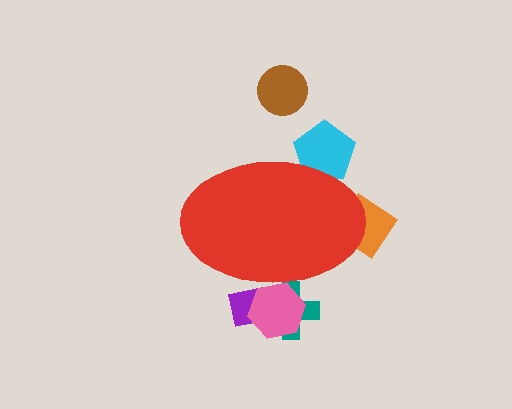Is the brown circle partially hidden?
No, the brown circle is fully visible.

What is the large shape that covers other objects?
A red ellipse.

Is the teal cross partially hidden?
Yes, the teal cross is partially hidden behind the red ellipse.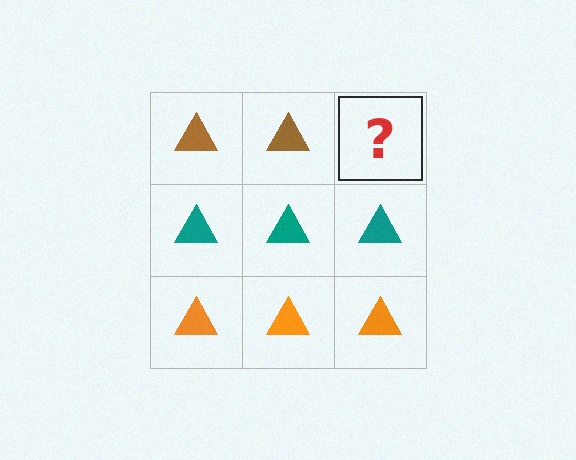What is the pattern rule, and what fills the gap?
The rule is that each row has a consistent color. The gap should be filled with a brown triangle.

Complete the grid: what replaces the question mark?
The question mark should be replaced with a brown triangle.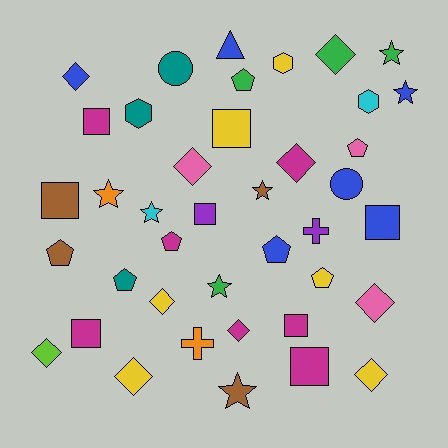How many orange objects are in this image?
There are 2 orange objects.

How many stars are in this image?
There are 7 stars.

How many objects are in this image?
There are 40 objects.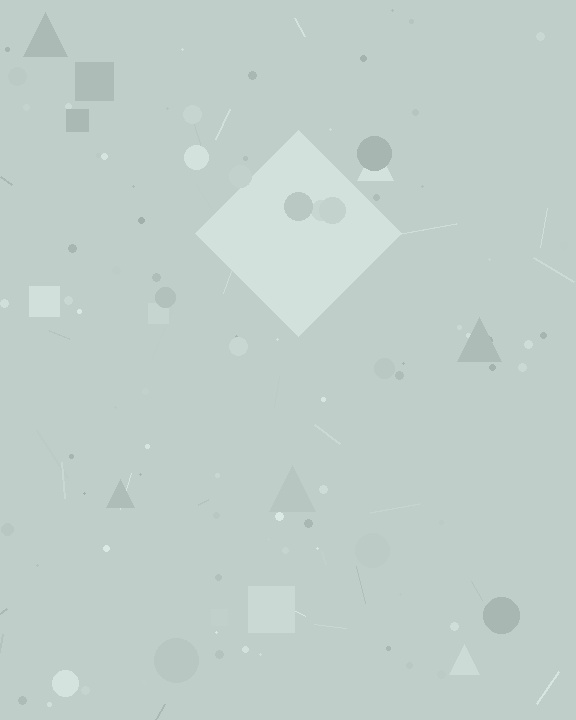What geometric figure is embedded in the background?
A diamond is embedded in the background.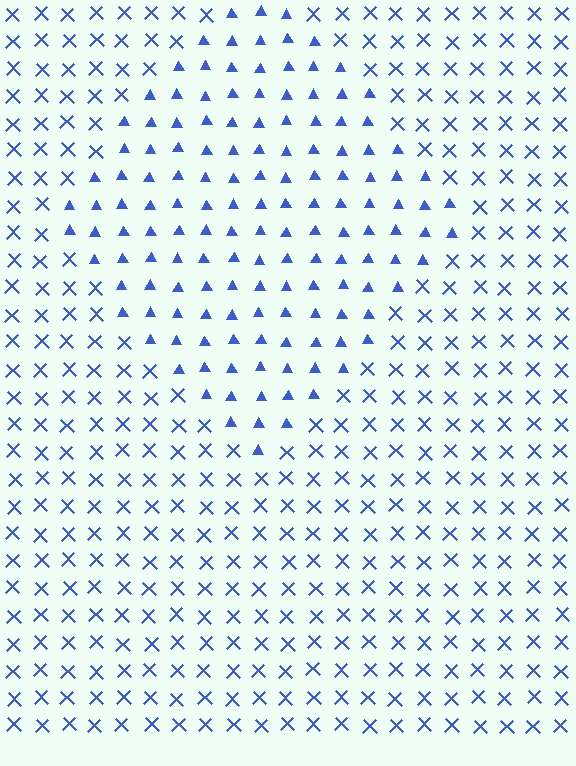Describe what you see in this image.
The image is filled with small blue elements arranged in a uniform grid. A diamond-shaped region contains triangles, while the surrounding area contains X marks. The boundary is defined purely by the change in element shape.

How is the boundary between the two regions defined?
The boundary is defined by a change in element shape: triangles inside vs. X marks outside. All elements share the same color and spacing.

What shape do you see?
I see a diamond.